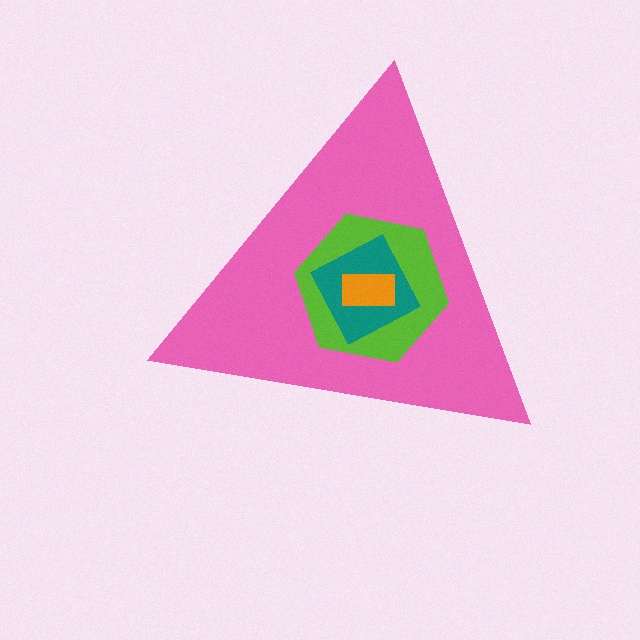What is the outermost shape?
The pink triangle.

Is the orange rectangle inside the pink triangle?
Yes.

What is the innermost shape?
The orange rectangle.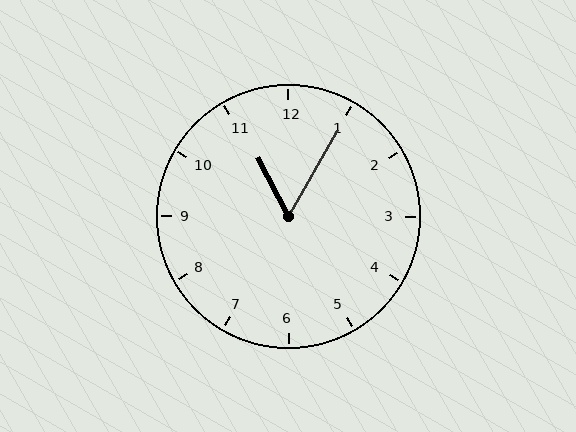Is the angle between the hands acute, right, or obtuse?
It is acute.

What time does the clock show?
11:05.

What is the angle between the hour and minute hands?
Approximately 58 degrees.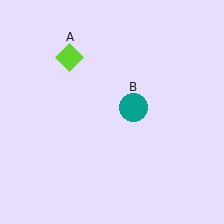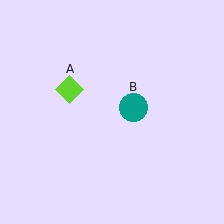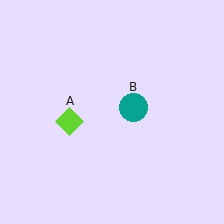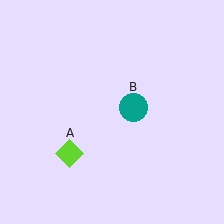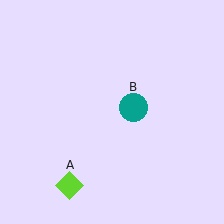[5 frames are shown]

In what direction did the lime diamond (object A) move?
The lime diamond (object A) moved down.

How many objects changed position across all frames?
1 object changed position: lime diamond (object A).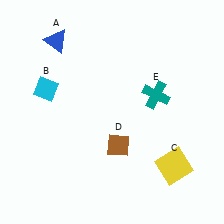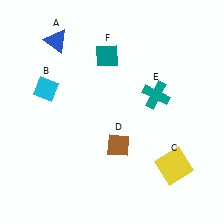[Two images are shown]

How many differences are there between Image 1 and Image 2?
There is 1 difference between the two images.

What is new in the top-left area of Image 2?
A teal diamond (F) was added in the top-left area of Image 2.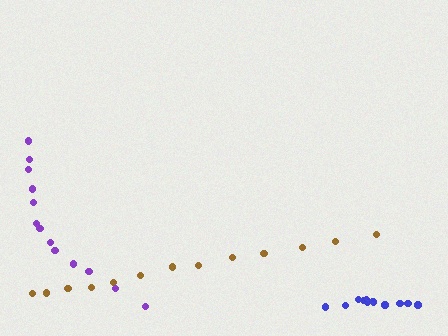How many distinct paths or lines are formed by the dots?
There are 3 distinct paths.